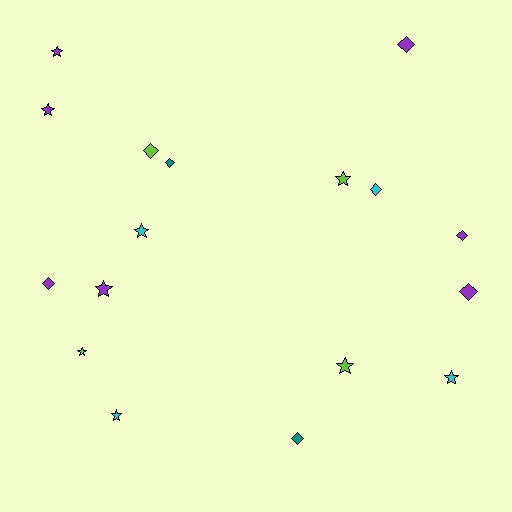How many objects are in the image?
There are 17 objects.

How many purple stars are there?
There are 3 purple stars.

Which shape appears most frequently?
Star, with 9 objects.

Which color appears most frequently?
Purple, with 7 objects.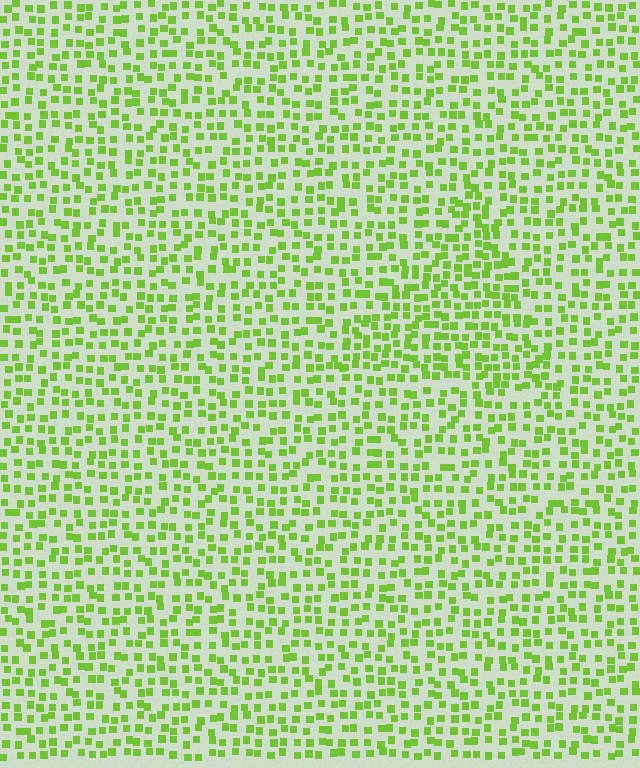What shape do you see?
I see a triangle.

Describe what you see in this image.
The image contains small lime elements arranged at two different densities. A triangle-shaped region is visible where the elements are more densely packed than the surrounding area.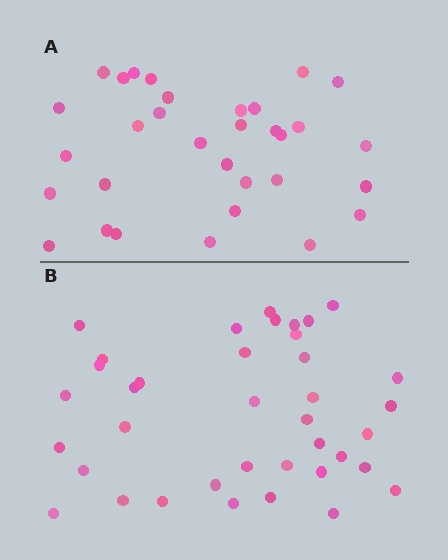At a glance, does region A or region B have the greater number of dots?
Region B (the bottom region) has more dots.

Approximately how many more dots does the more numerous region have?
Region B has about 6 more dots than region A.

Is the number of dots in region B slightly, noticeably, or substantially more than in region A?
Region B has only slightly more — the two regions are fairly close. The ratio is roughly 1.2 to 1.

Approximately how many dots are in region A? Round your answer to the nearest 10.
About 30 dots. (The exact count is 32, which rounds to 30.)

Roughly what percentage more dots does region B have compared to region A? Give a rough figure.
About 20% more.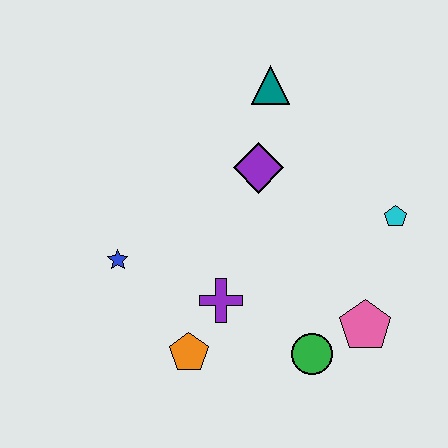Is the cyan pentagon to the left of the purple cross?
No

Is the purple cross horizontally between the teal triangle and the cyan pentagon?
No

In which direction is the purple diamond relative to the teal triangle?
The purple diamond is below the teal triangle.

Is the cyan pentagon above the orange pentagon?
Yes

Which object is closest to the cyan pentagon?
The pink pentagon is closest to the cyan pentagon.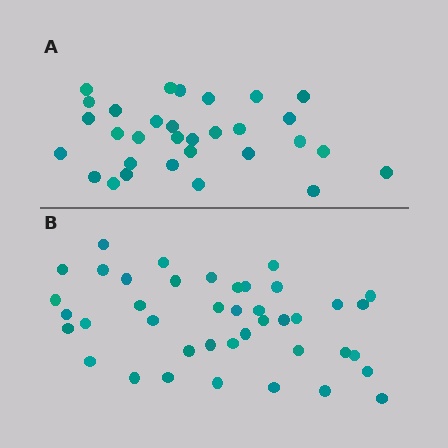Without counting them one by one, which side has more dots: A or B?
Region B (the bottom region) has more dots.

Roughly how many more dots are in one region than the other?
Region B has roughly 10 or so more dots than region A.